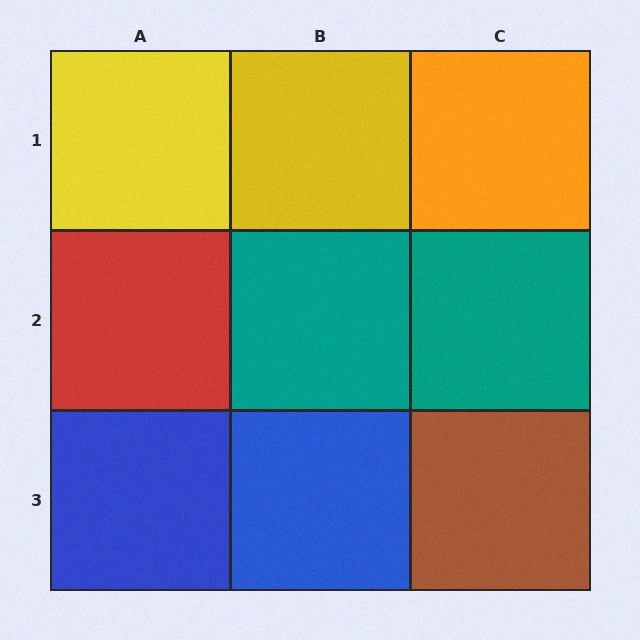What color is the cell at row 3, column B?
Blue.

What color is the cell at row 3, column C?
Brown.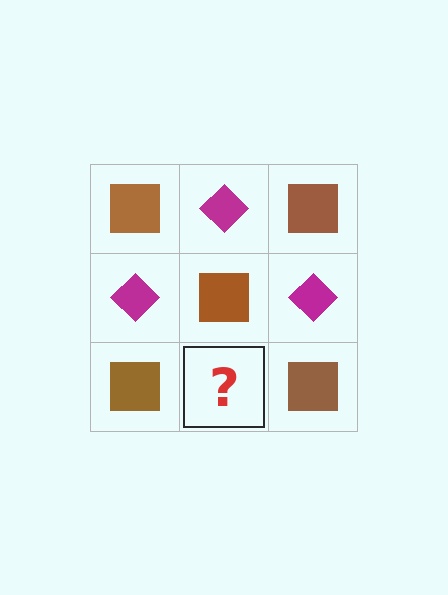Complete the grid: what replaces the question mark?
The question mark should be replaced with a magenta diamond.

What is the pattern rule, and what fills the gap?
The rule is that it alternates brown square and magenta diamond in a checkerboard pattern. The gap should be filled with a magenta diamond.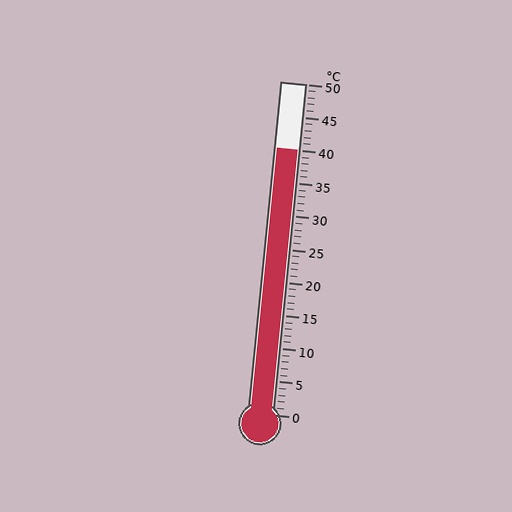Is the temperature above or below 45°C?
The temperature is below 45°C.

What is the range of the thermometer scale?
The thermometer scale ranges from 0°C to 50°C.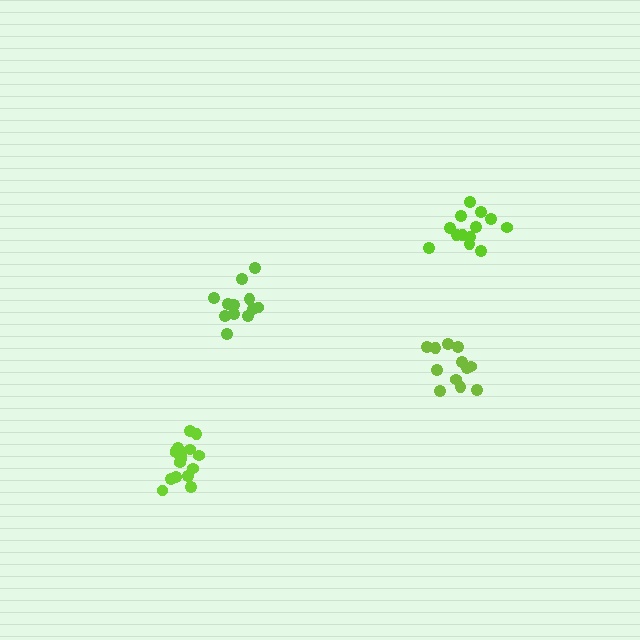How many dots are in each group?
Group 1: 12 dots, Group 2: 12 dots, Group 3: 13 dots, Group 4: 18 dots (55 total).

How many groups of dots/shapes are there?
There are 4 groups.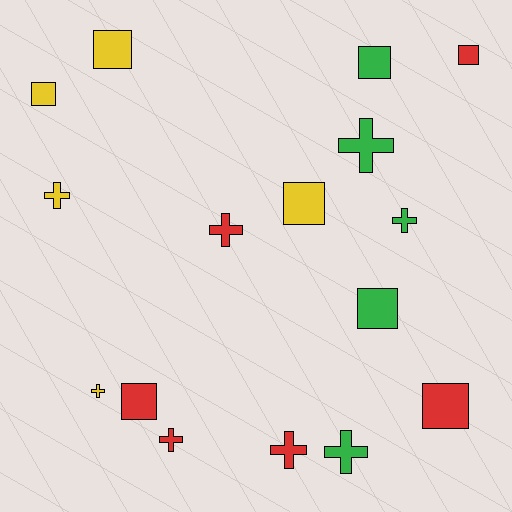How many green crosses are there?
There are 3 green crosses.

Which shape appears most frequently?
Square, with 8 objects.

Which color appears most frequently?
Red, with 6 objects.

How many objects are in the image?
There are 16 objects.